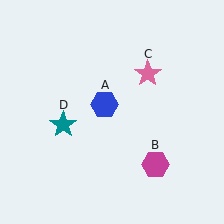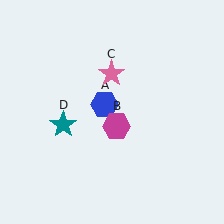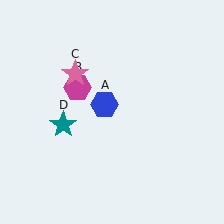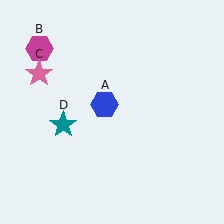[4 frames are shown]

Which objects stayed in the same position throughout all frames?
Blue hexagon (object A) and teal star (object D) remained stationary.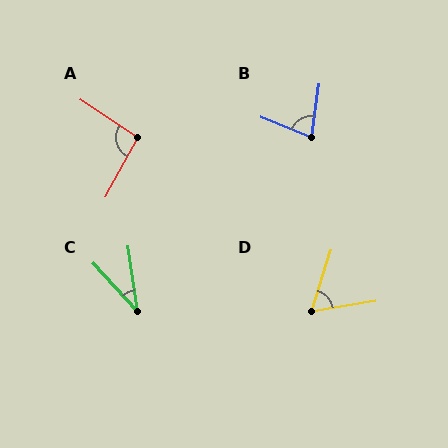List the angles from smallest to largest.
C (35°), D (63°), B (75°), A (95°).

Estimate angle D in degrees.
Approximately 63 degrees.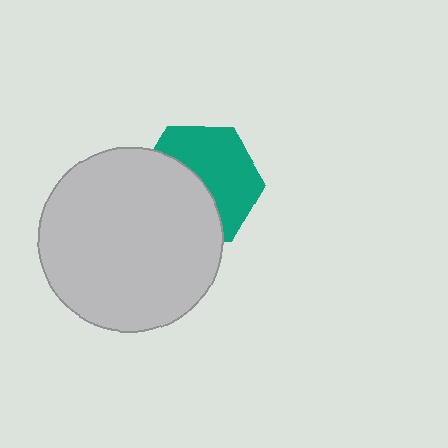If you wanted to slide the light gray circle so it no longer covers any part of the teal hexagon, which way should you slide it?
Slide it toward the lower-left — that is the most direct way to separate the two shapes.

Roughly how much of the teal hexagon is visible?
About half of it is visible (roughly 53%).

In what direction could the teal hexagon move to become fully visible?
The teal hexagon could move toward the upper-right. That would shift it out from behind the light gray circle entirely.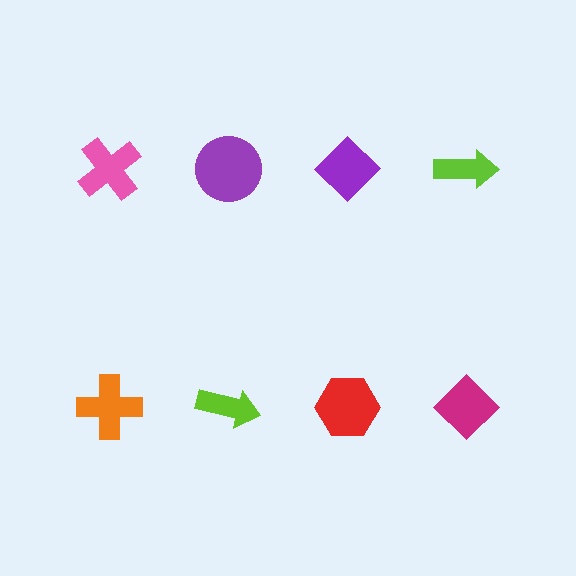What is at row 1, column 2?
A purple circle.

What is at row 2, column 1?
An orange cross.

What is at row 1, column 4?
A lime arrow.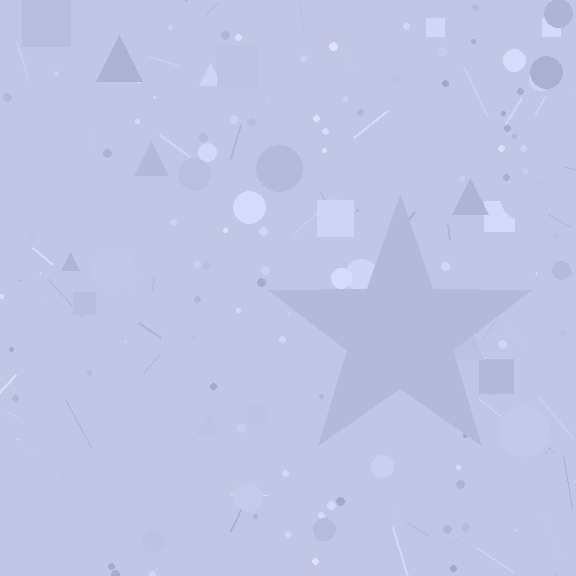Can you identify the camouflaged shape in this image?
The camouflaged shape is a star.